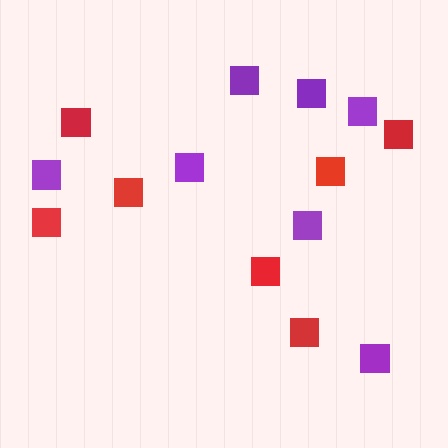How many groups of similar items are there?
There are 2 groups: one group of purple squares (7) and one group of red squares (7).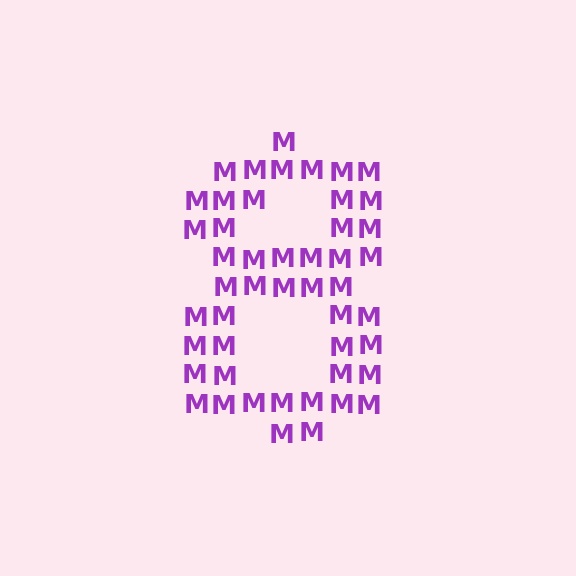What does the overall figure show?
The overall figure shows the digit 8.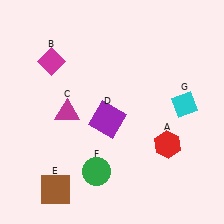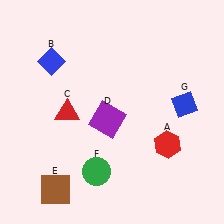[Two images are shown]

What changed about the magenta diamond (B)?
In Image 1, B is magenta. In Image 2, it changed to blue.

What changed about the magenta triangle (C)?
In Image 1, C is magenta. In Image 2, it changed to red.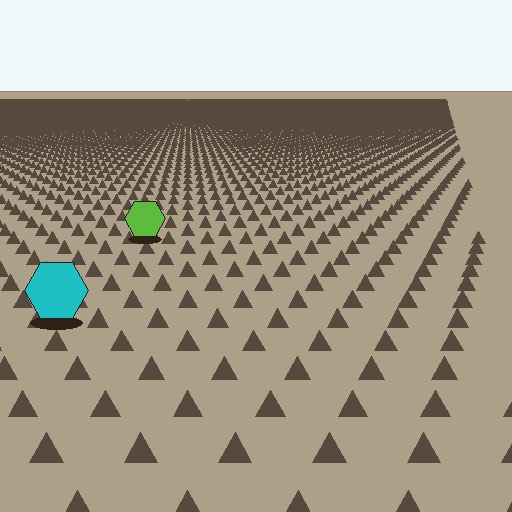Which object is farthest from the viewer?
The lime hexagon is farthest from the viewer. It appears smaller and the ground texture around it is denser.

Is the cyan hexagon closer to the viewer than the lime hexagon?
Yes. The cyan hexagon is closer — you can tell from the texture gradient: the ground texture is coarser near it.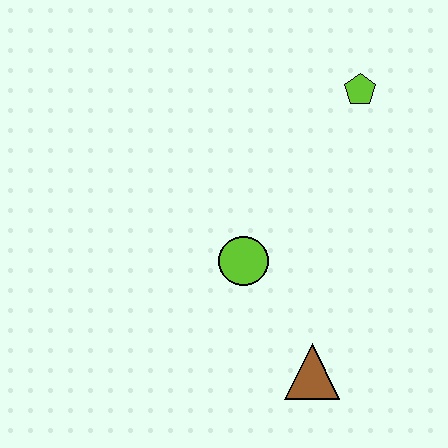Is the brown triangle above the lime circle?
No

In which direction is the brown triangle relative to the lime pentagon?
The brown triangle is below the lime pentagon.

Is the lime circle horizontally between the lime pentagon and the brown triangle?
No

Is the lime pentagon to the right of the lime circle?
Yes